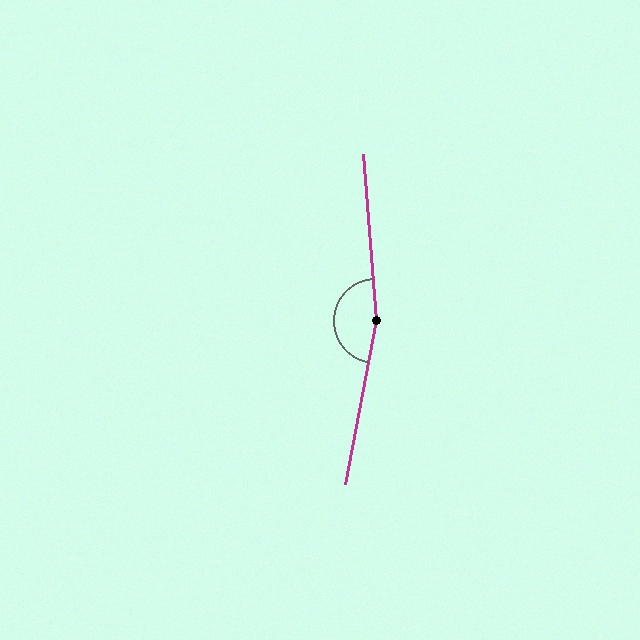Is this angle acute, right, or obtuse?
It is obtuse.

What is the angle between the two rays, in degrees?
Approximately 165 degrees.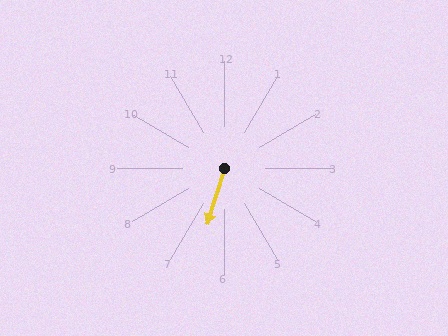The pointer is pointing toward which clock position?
Roughly 7 o'clock.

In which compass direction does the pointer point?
South.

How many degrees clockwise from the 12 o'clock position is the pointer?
Approximately 197 degrees.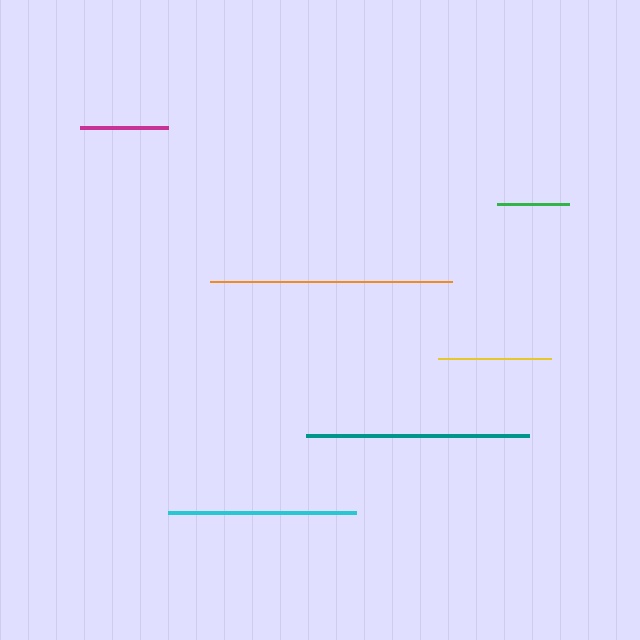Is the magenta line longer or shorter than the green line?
The magenta line is longer than the green line.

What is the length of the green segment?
The green segment is approximately 72 pixels long.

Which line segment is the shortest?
The green line is the shortest at approximately 72 pixels.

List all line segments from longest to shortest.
From longest to shortest: orange, teal, cyan, yellow, magenta, green.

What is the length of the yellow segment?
The yellow segment is approximately 112 pixels long.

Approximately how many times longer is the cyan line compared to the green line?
The cyan line is approximately 2.6 times the length of the green line.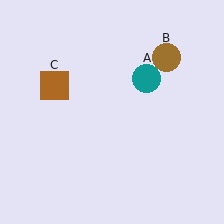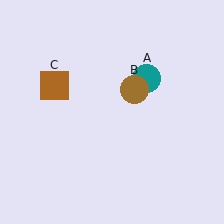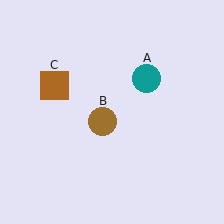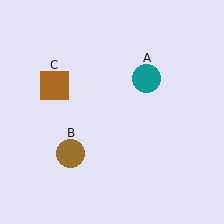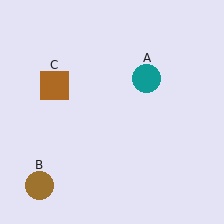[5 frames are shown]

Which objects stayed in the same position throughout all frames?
Teal circle (object A) and brown square (object C) remained stationary.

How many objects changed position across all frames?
1 object changed position: brown circle (object B).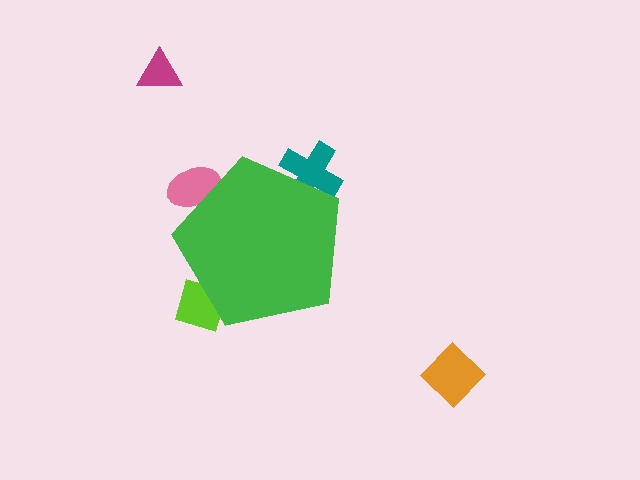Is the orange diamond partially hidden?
No, the orange diamond is fully visible.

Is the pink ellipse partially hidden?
Yes, the pink ellipse is partially hidden behind the green pentagon.